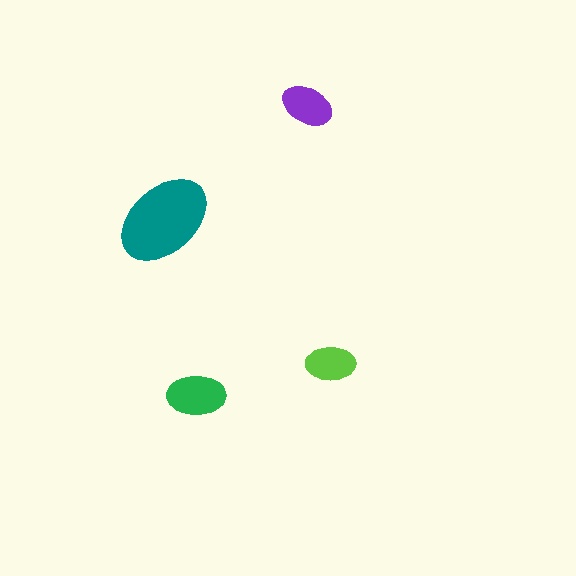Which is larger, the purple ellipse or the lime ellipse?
The purple one.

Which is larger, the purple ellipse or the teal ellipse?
The teal one.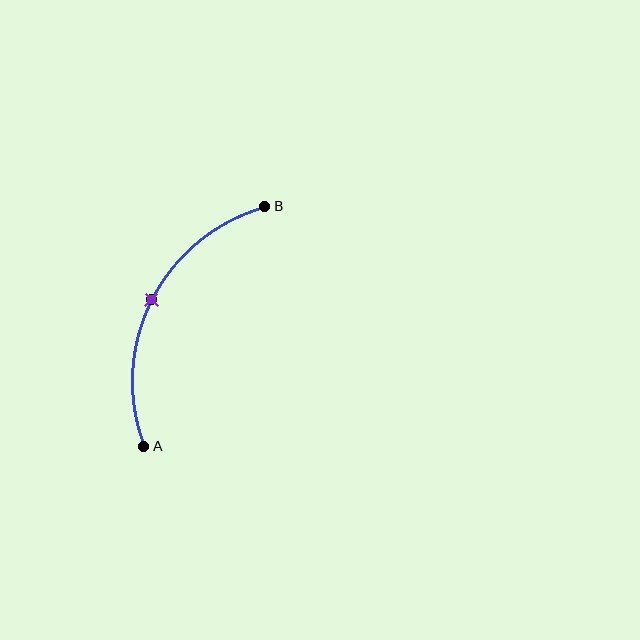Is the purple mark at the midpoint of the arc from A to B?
Yes. The purple mark lies on the arc at equal arc-length from both A and B — it is the arc midpoint.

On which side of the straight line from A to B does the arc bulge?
The arc bulges to the left of the straight line connecting A and B.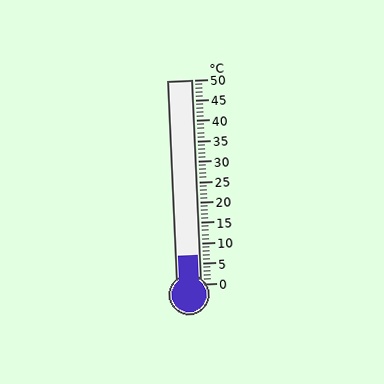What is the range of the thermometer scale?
The thermometer scale ranges from 0°C to 50°C.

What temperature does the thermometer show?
The thermometer shows approximately 7°C.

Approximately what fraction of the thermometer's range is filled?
The thermometer is filled to approximately 15% of its range.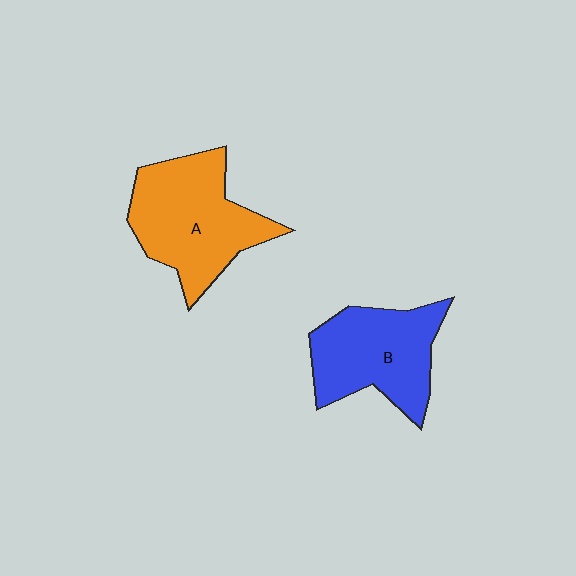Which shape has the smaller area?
Shape B (blue).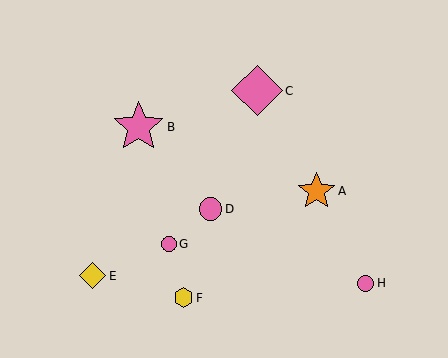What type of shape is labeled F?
Shape F is a yellow hexagon.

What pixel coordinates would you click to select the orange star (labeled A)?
Click at (317, 191) to select the orange star A.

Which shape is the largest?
The pink star (labeled B) is the largest.